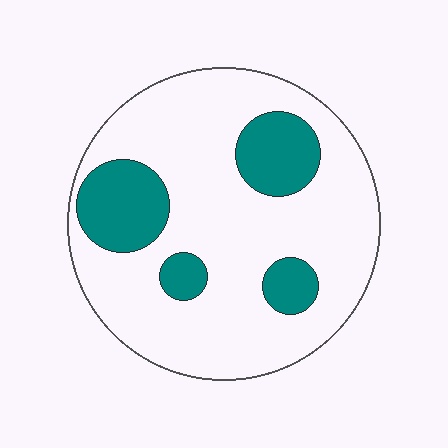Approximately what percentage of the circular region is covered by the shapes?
Approximately 20%.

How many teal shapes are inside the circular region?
4.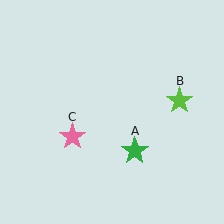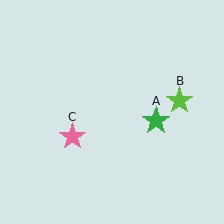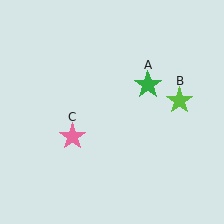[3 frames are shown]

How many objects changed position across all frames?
1 object changed position: green star (object A).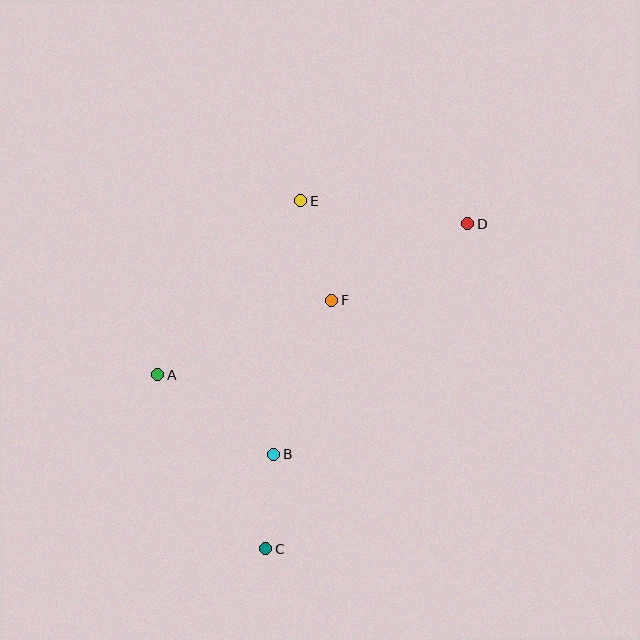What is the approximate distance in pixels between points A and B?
The distance between A and B is approximately 141 pixels.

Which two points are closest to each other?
Points B and C are closest to each other.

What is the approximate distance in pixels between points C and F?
The distance between C and F is approximately 257 pixels.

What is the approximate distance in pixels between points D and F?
The distance between D and F is approximately 156 pixels.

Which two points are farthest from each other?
Points C and D are farthest from each other.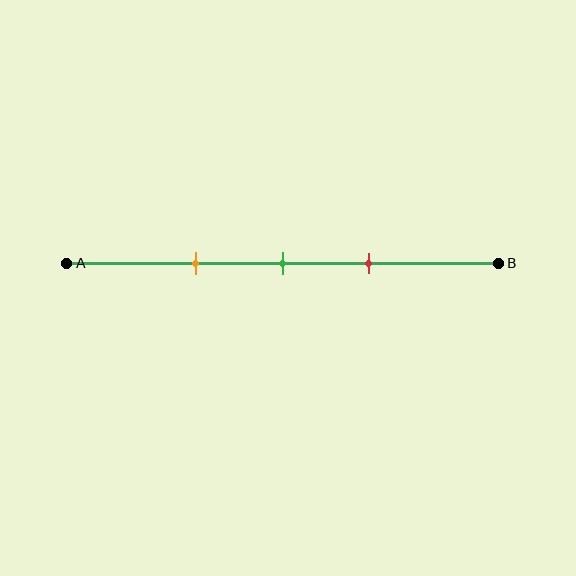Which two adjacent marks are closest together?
The green and red marks are the closest adjacent pair.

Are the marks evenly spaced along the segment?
Yes, the marks are approximately evenly spaced.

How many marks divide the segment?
There are 3 marks dividing the segment.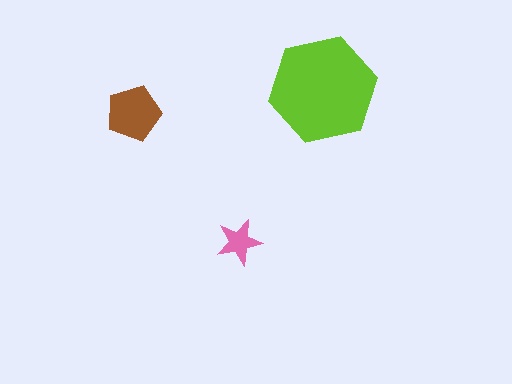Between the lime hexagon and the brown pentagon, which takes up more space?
The lime hexagon.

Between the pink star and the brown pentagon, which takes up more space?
The brown pentagon.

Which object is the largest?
The lime hexagon.